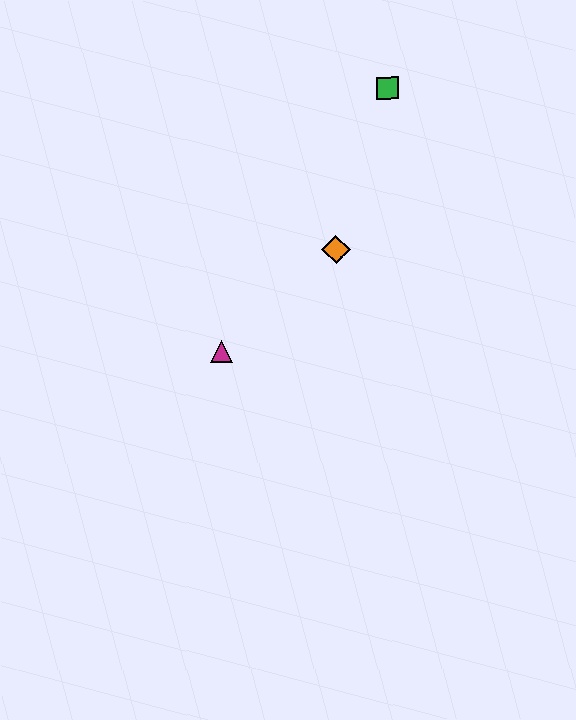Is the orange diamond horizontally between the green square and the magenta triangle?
Yes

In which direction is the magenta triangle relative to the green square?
The magenta triangle is below the green square.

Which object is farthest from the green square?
The magenta triangle is farthest from the green square.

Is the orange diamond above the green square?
No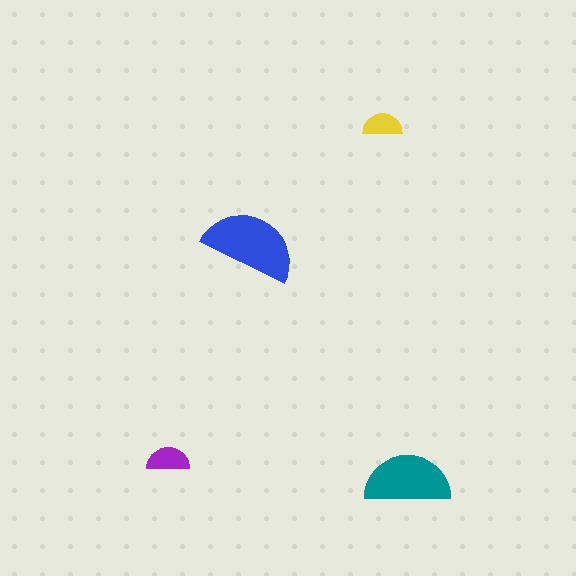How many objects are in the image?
There are 4 objects in the image.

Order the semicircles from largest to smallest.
the blue one, the teal one, the purple one, the yellow one.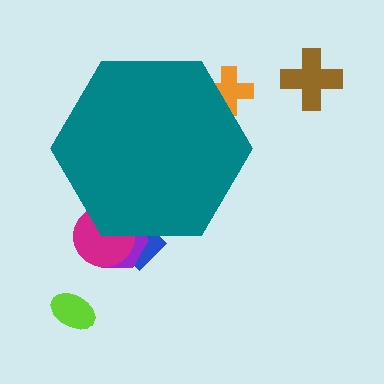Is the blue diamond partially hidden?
Yes, the blue diamond is partially hidden behind the teal hexagon.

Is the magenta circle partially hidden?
Yes, the magenta circle is partially hidden behind the teal hexagon.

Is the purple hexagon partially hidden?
Yes, the purple hexagon is partially hidden behind the teal hexagon.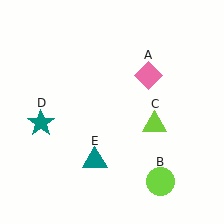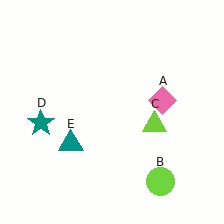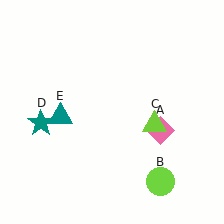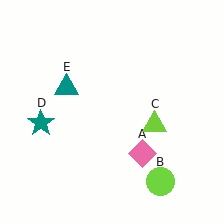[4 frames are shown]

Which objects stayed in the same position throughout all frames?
Lime circle (object B) and lime triangle (object C) and teal star (object D) remained stationary.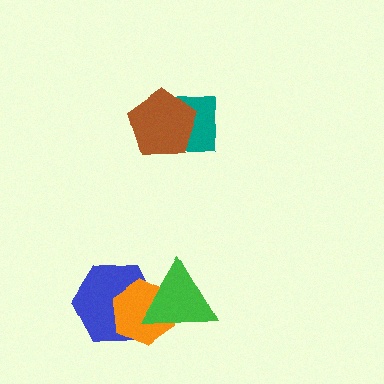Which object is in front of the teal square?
The brown pentagon is in front of the teal square.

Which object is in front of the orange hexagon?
The green triangle is in front of the orange hexagon.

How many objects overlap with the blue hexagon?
2 objects overlap with the blue hexagon.